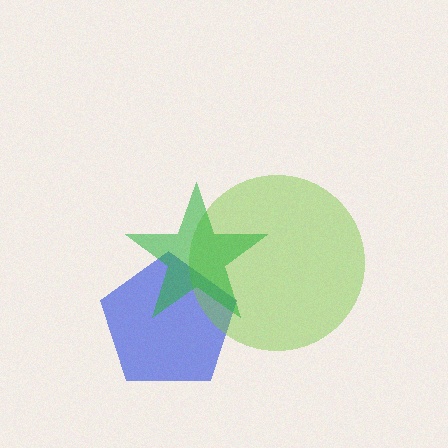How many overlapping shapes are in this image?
There are 3 overlapping shapes in the image.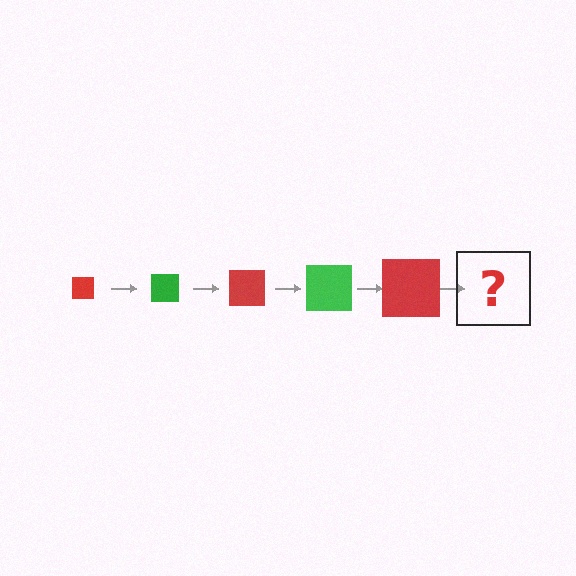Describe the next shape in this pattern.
It should be a green square, larger than the previous one.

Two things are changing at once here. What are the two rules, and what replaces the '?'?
The two rules are that the square grows larger each step and the color cycles through red and green. The '?' should be a green square, larger than the previous one.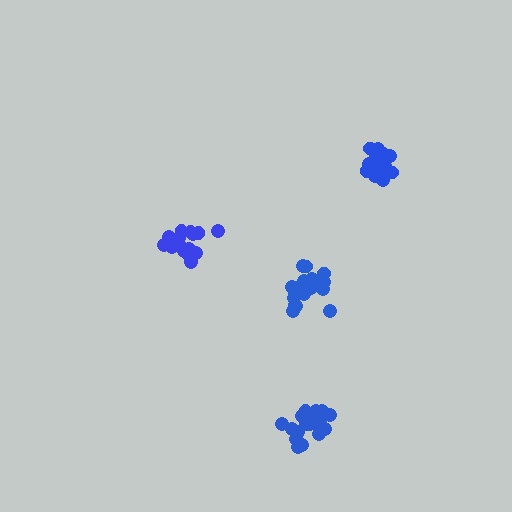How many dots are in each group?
Group 1: 15 dots, Group 2: 19 dots, Group 3: 21 dots, Group 4: 21 dots (76 total).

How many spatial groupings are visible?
There are 4 spatial groupings.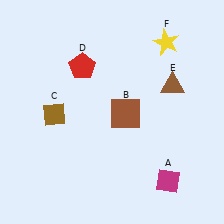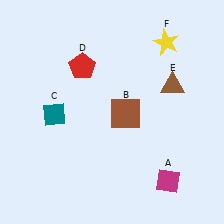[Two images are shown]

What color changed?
The diamond (C) changed from brown in Image 1 to teal in Image 2.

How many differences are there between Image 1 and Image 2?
There is 1 difference between the two images.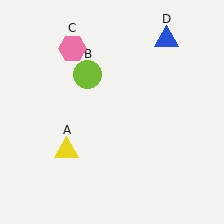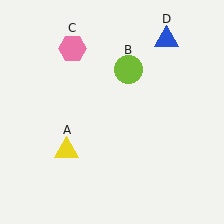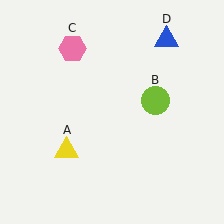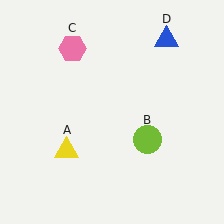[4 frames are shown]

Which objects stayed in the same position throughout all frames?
Yellow triangle (object A) and pink hexagon (object C) and blue triangle (object D) remained stationary.